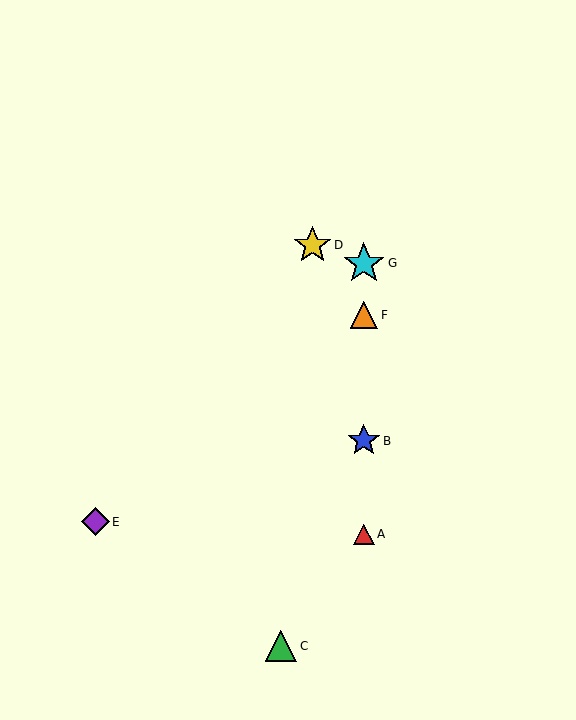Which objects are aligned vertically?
Objects A, B, F, G are aligned vertically.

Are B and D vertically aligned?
No, B is at x≈364 and D is at x≈313.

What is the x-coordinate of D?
Object D is at x≈313.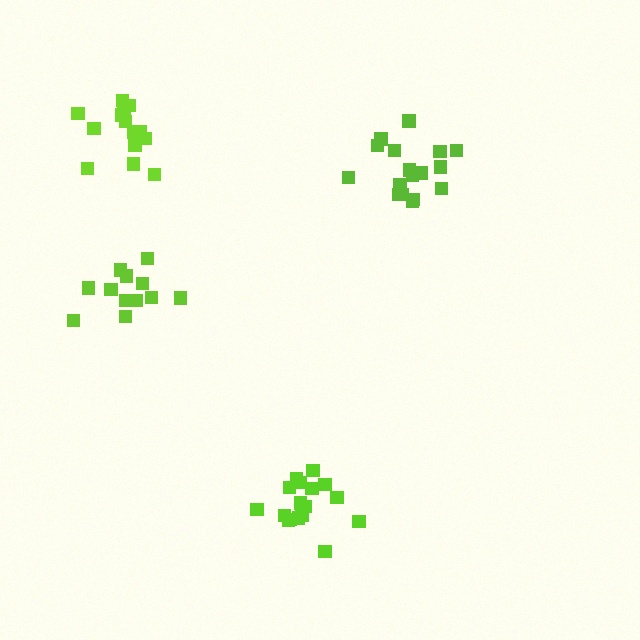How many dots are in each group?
Group 1: 17 dots, Group 2: 16 dots, Group 3: 13 dots, Group 4: 17 dots (63 total).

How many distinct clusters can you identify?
There are 4 distinct clusters.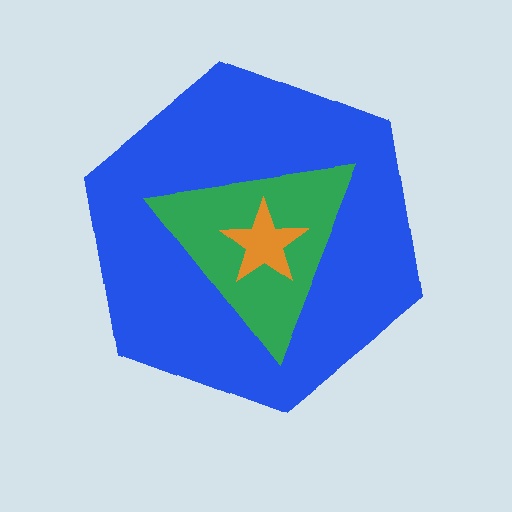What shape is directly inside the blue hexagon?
The green triangle.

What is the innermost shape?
The orange star.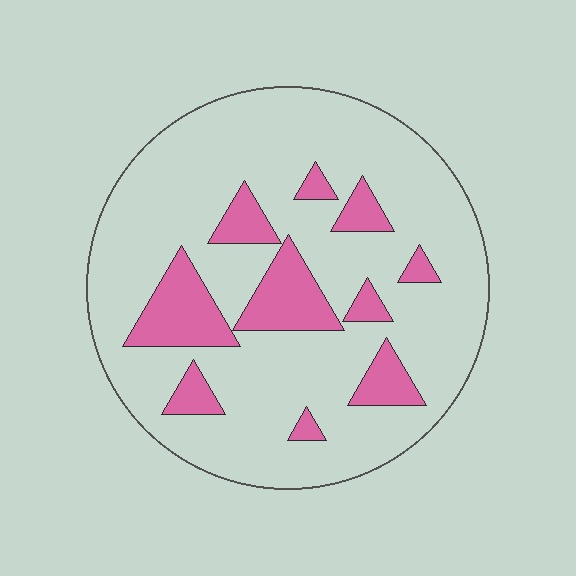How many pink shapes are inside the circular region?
10.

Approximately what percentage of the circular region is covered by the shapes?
Approximately 20%.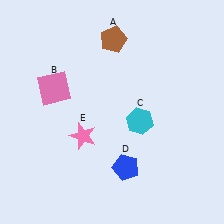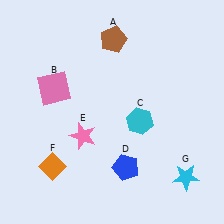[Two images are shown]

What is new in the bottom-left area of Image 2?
An orange diamond (F) was added in the bottom-left area of Image 2.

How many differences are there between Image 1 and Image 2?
There are 2 differences between the two images.